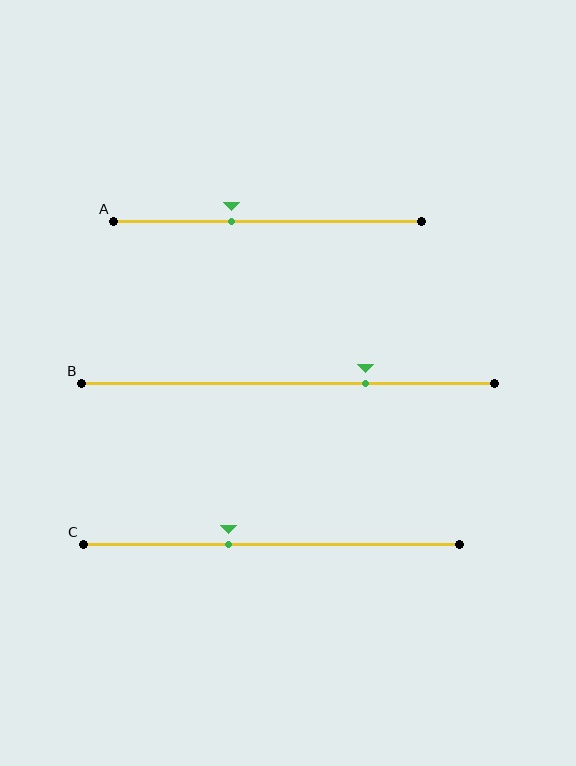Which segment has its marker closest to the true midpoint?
Segment C has its marker closest to the true midpoint.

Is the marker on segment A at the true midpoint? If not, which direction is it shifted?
No, the marker on segment A is shifted to the left by about 12% of the segment length.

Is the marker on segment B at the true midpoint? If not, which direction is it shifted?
No, the marker on segment B is shifted to the right by about 19% of the segment length.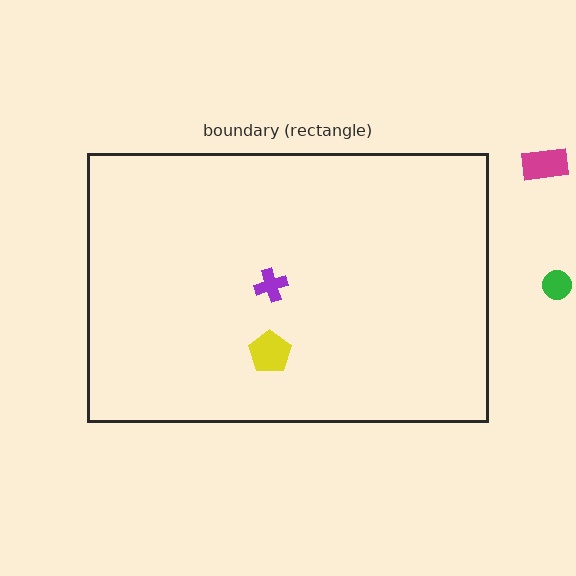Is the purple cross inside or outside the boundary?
Inside.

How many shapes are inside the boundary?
2 inside, 2 outside.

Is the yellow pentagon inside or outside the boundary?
Inside.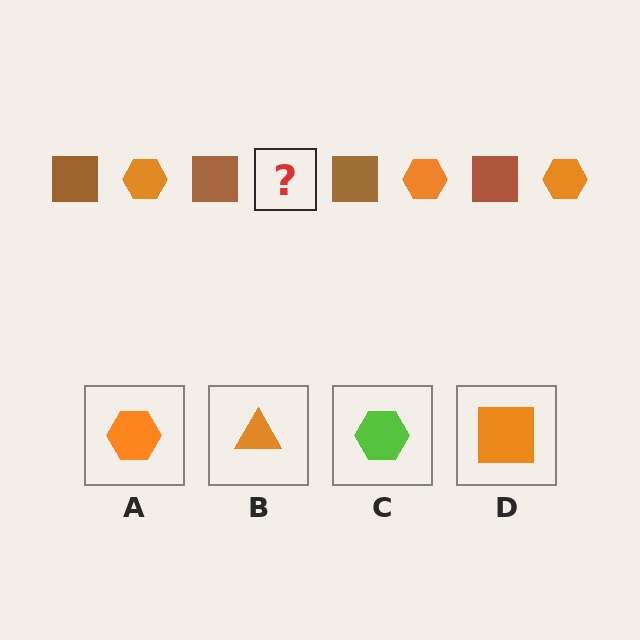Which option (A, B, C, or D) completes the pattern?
A.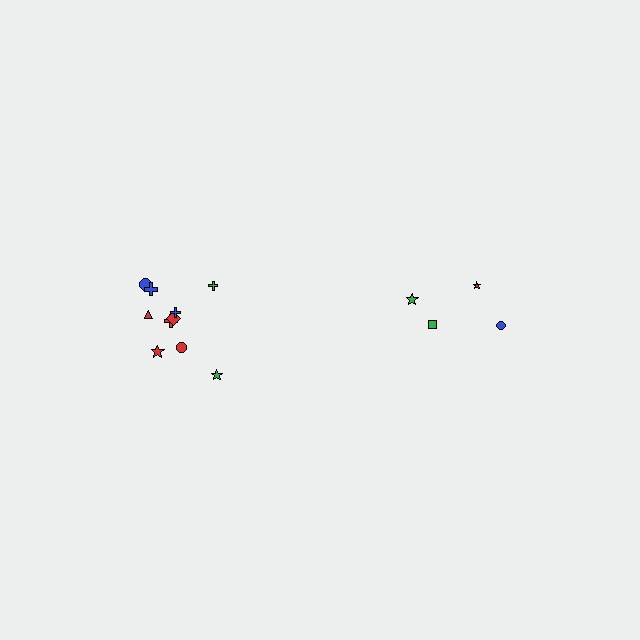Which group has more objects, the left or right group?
The left group.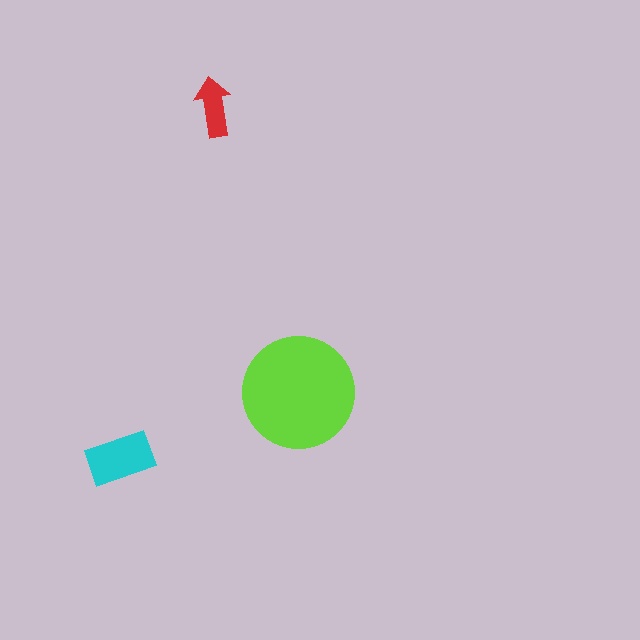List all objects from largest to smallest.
The lime circle, the cyan rectangle, the red arrow.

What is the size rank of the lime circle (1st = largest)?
1st.